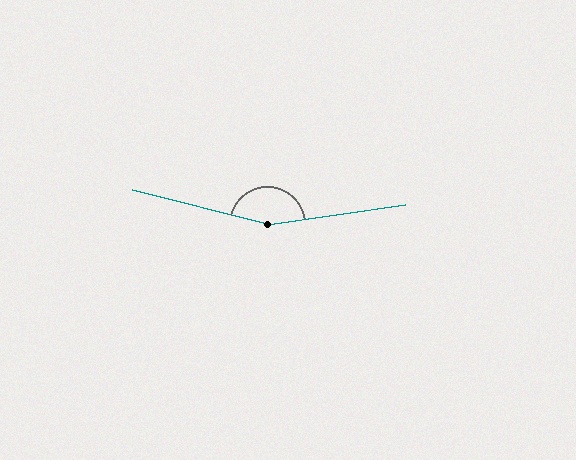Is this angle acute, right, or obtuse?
It is obtuse.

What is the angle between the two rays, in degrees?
Approximately 158 degrees.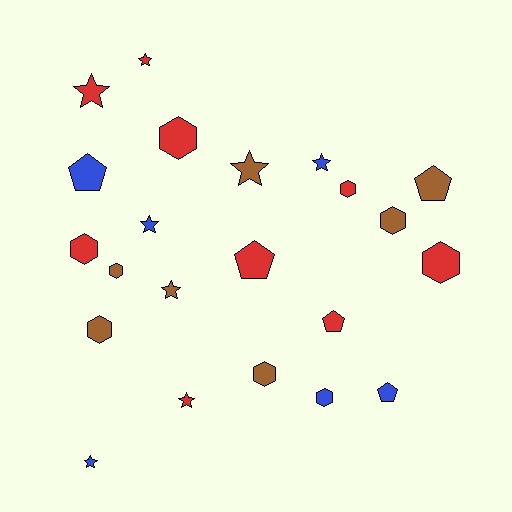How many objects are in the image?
There are 22 objects.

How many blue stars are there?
There are 3 blue stars.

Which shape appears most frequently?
Hexagon, with 9 objects.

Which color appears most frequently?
Red, with 9 objects.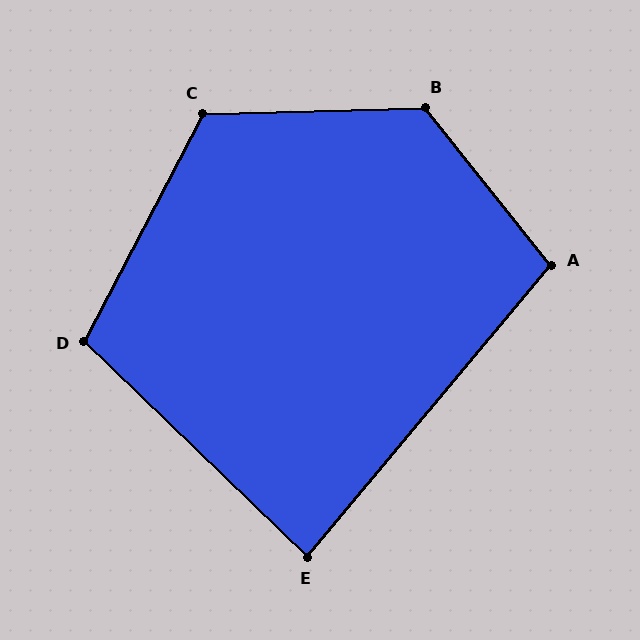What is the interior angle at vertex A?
Approximately 102 degrees (obtuse).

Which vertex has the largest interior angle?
B, at approximately 127 degrees.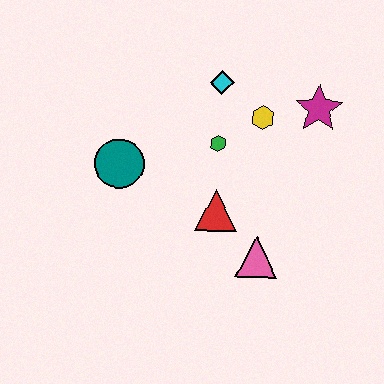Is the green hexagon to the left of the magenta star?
Yes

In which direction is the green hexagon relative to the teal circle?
The green hexagon is to the right of the teal circle.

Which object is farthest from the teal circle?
The magenta star is farthest from the teal circle.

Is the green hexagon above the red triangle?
Yes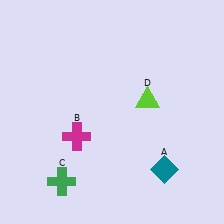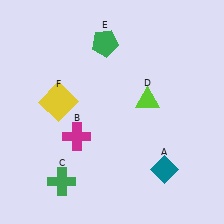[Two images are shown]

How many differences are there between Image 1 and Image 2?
There are 2 differences between the two images.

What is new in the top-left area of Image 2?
A yellow square (F) was added in the top-left area of Image 2.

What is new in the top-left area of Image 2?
A green pentagon (E) was added in the top-left area of Image 2.